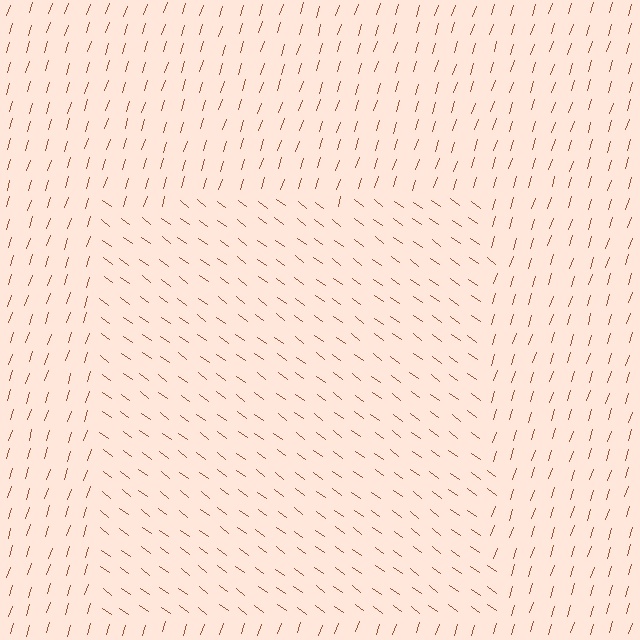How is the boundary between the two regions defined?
The boundary is defined purely by a change in line orientation (approximately 71 degrees difference). All lines are the same color and thickness.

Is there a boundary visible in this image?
Yes, there is a texture boundary formed by a change in line orientation.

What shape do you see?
I see a rectangle.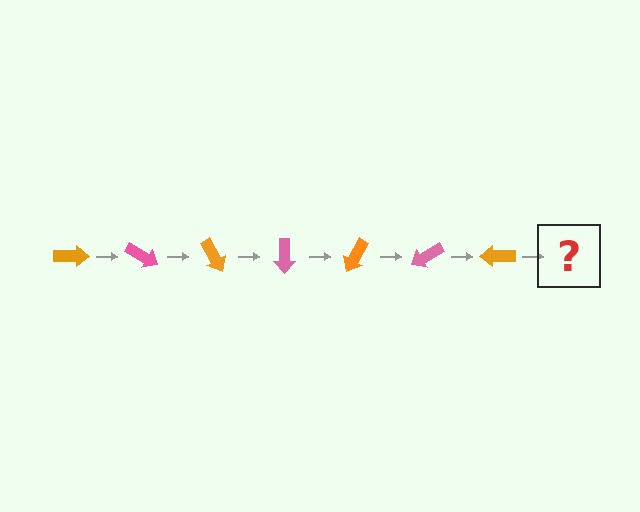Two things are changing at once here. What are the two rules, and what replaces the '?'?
The two rules are that it rotates 30 degrees each step and the color cycles through orange and pink. The '?' should be a pink arrow, rotated 210 degrees from the start.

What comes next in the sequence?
The next element should be a pink arrow, rotated 210 degrees from the start.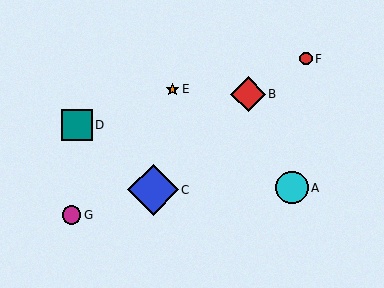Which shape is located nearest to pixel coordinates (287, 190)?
The cyan circle (labeled A) at (292, 188) is nearest to that location.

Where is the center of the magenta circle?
The center of the magenta circle is at (72, 215).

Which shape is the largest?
The blue diamond (labeled C) is the largest.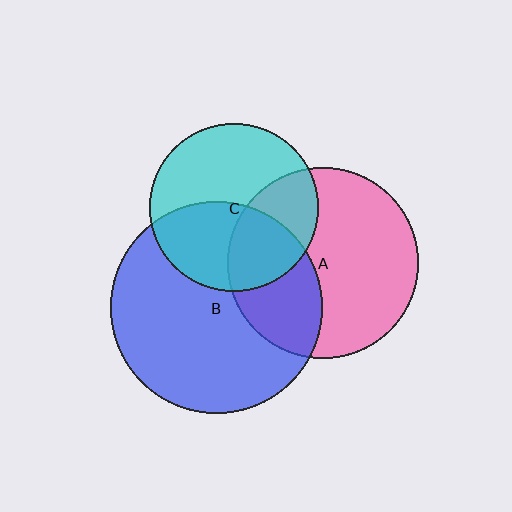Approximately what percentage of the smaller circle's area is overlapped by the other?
Approximately 35%.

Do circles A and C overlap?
Yes.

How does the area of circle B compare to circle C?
Approximately 1.6 times.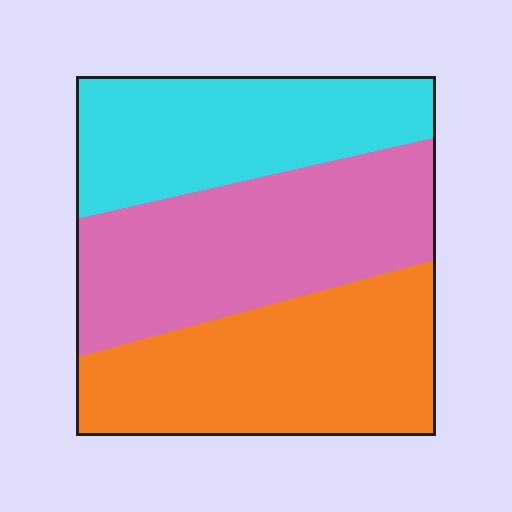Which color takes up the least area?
Cyan, at roughly 30%.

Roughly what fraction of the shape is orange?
Orange covers around 35% of the shape.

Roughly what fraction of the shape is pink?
Pink takes up between a third and a half of the shape.